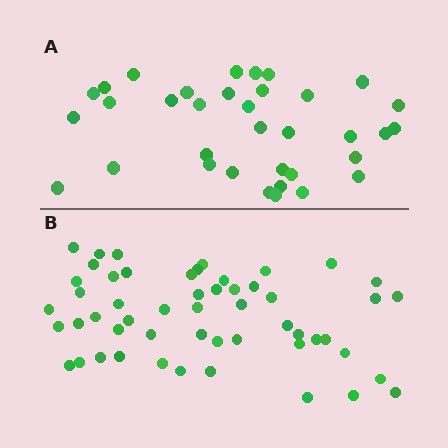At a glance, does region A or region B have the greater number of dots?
Region B (the bottom region) has more dots.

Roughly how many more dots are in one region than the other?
Region B has approximately 20 more dots than region A.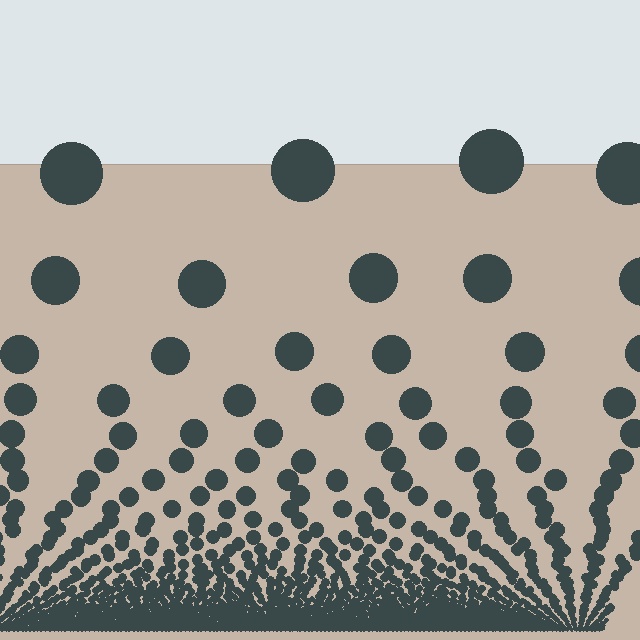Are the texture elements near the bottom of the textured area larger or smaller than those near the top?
Smaller. The gradient is inverted — elements near the bottom are smaller and denser.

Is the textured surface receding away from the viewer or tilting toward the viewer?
The surface appears to tilt toward the viewer. Texture elements get larger and sparser toward the top.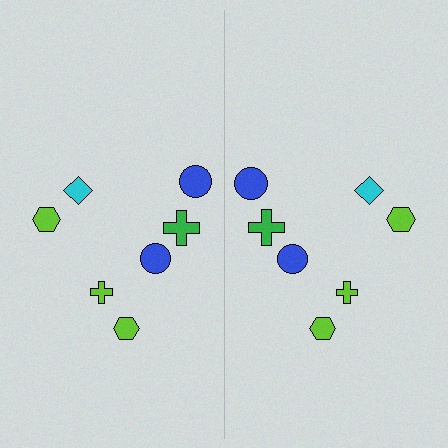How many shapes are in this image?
There are 14 shapes in this image.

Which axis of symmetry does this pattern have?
The pattern has a vertical axis of symmetry running through the center of the image.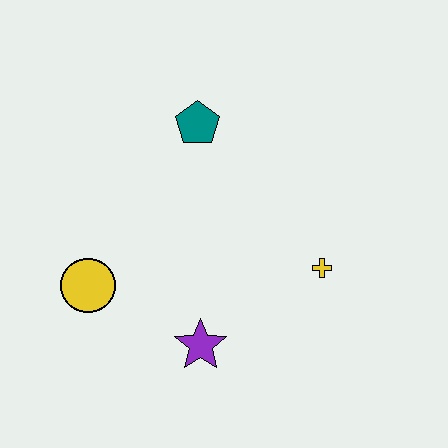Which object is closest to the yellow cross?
The purple star is closest to the yellow cross.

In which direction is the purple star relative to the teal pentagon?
The purple star is below the teal pentagon.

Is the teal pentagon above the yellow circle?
Yes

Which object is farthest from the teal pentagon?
The purple star is farthest from the teal pentagon.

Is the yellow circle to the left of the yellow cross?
Yes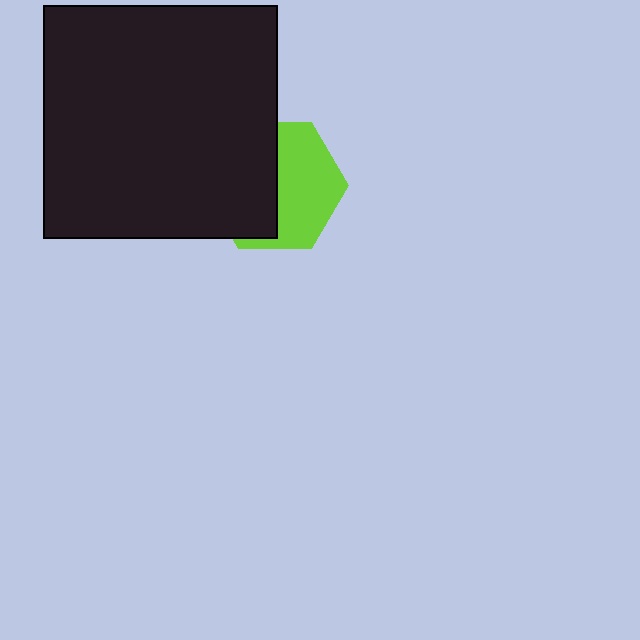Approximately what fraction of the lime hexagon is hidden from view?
Roughly 49% of the lime hexagon is hidden behind the black square.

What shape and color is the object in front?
The object in front is a black square.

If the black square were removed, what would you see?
You would see the complete lime hexagon.